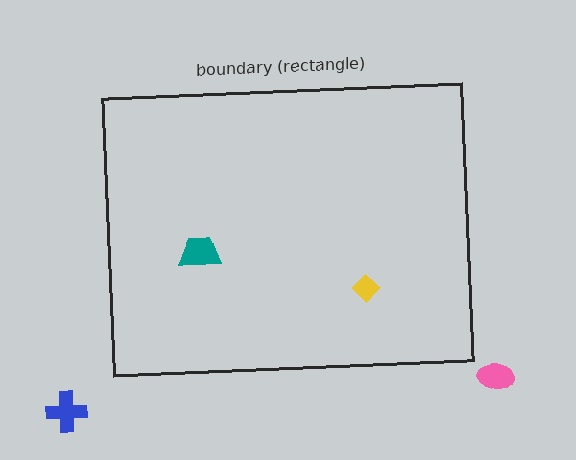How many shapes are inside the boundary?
2 inside, 2 outside.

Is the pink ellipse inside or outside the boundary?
Outside.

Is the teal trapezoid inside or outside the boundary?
Inside.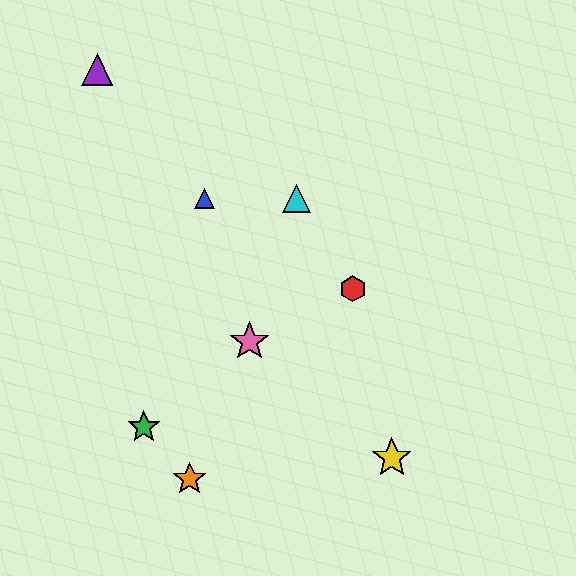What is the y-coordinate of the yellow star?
The yellow star is at y≈458.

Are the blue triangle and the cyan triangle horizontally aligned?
Yes, both are at y≈199.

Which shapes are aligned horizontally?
The blue triangle, the cyan triangle are aligned horizontally.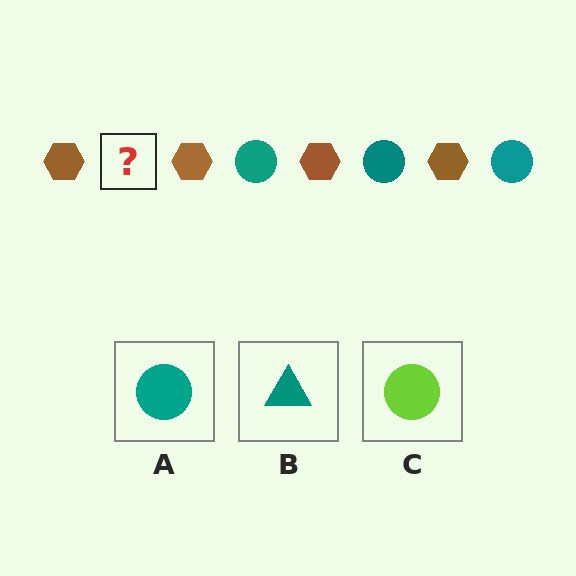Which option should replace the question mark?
Option A.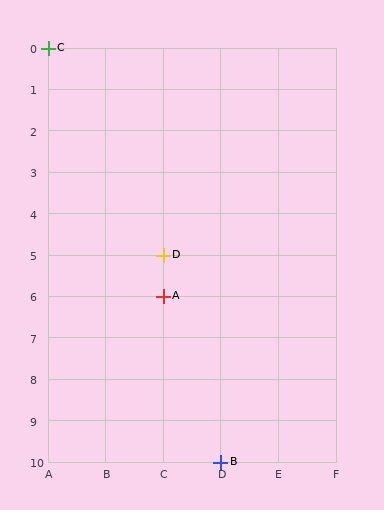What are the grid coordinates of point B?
Point B is at grid coordinates (D, 10).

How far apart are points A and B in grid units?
Points A and B are 1 column and 4 rows apart (about 4.1 grid units diagonally).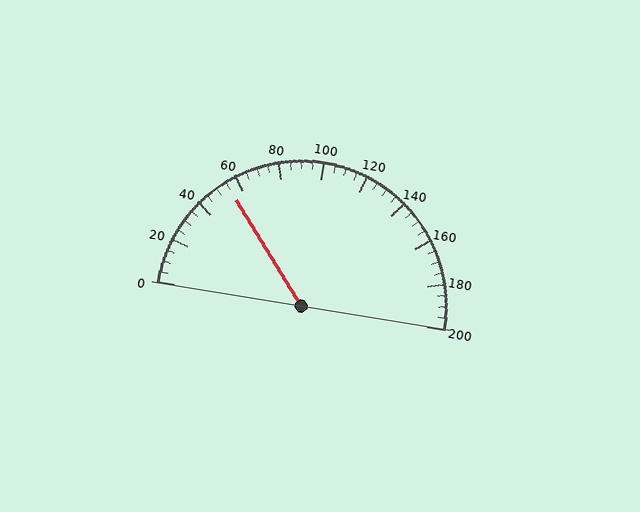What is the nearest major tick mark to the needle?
The nearest major tick mark is 60.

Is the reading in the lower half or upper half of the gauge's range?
The reading is in the lower half of the range (0 to 200).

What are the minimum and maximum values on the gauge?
The gauge ranges from 0 to 200.